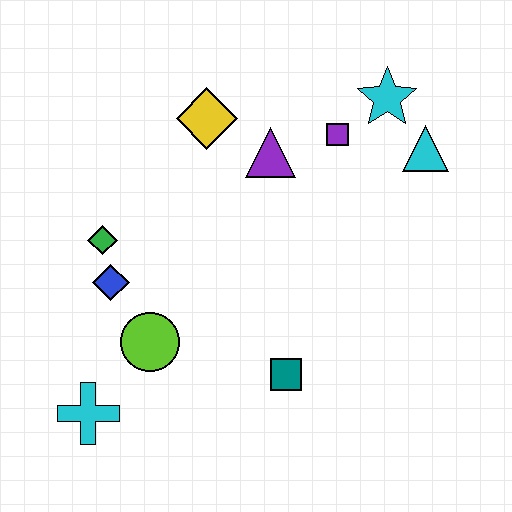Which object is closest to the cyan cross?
The lime circle is closest to the cyan cross.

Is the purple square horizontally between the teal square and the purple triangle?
No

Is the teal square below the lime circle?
Yes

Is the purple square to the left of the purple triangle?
No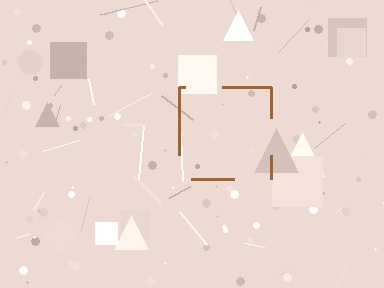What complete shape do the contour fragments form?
The contour fragments form a square.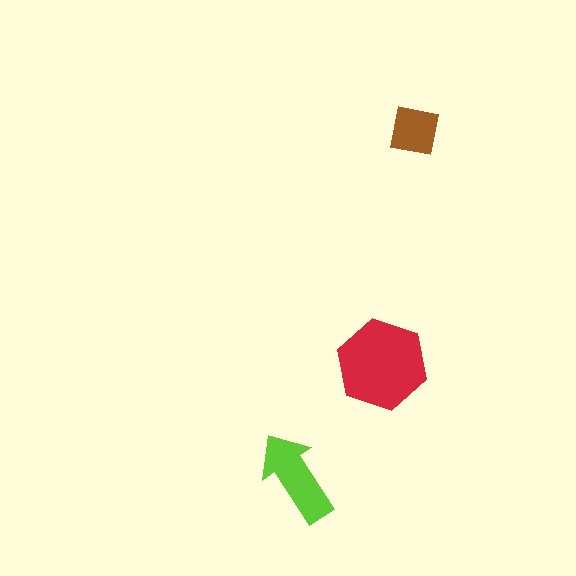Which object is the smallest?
The brown square.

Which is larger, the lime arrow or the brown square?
The lime arrow.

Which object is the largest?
The red hexagon.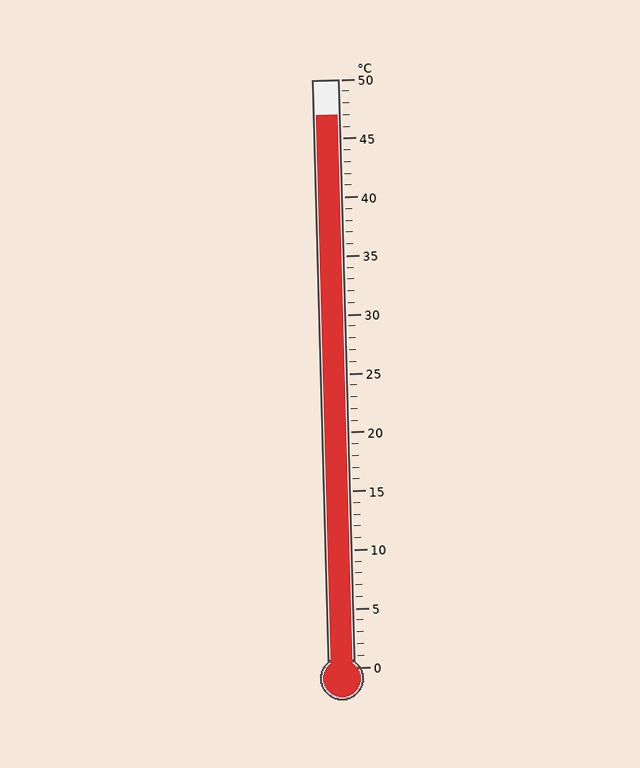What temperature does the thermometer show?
The thermometer shows approximately 47°C.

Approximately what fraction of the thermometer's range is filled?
The thermometer is filled to approximately 95% of its range.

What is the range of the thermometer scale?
The thermometer scale ranges from 0°C to 50°C.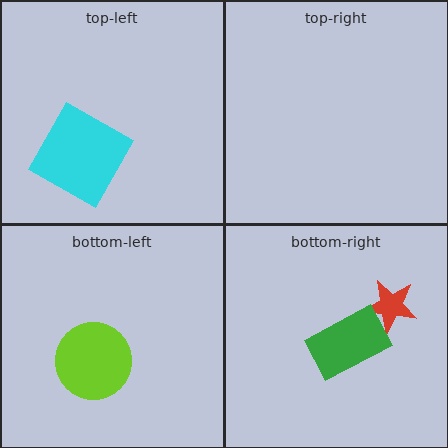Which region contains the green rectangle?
The bottom-right region.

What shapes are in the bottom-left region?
The lime circle.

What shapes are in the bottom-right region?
The red star, the green rectangle.